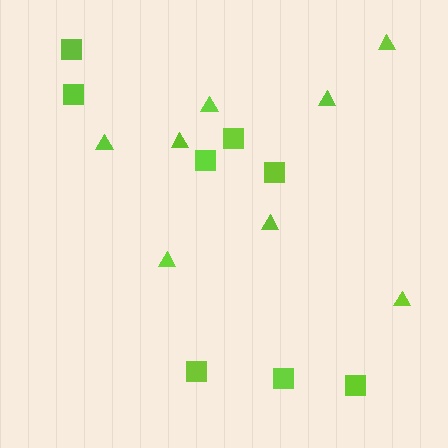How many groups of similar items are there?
There are 2 groups: one group of triangles (8) and one group of squares (8).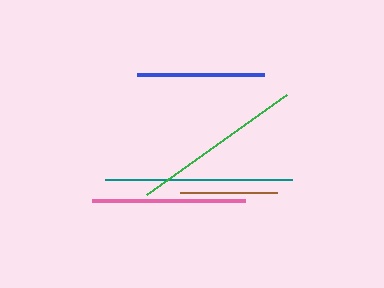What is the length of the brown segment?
The brown segment is approximately 97 pixels long.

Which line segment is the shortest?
The brown line is the shortest at approximately 97 pixels.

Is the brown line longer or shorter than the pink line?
The pink line is longer than the brown line.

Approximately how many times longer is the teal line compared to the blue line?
The teal line is approximately 1.5 times the length of the blue line.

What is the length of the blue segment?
The blue segment is approximately 126 pixels long.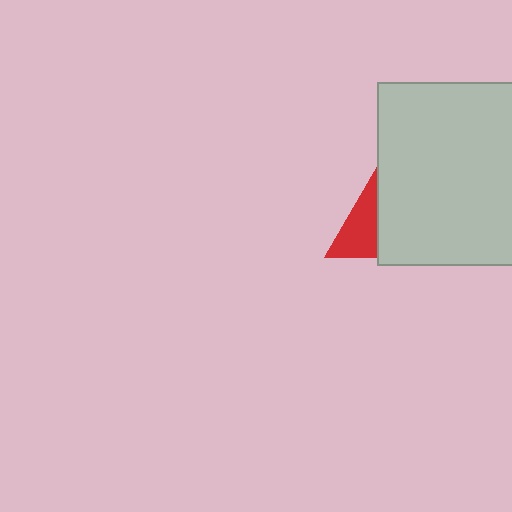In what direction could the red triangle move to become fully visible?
The red triangle could move left. That would shift it out from behind the light gray square entirely.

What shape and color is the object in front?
The object in front is a light gray square.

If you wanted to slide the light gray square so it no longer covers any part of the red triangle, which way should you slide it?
Slide it right — that is the most direct way to separate the two shapes.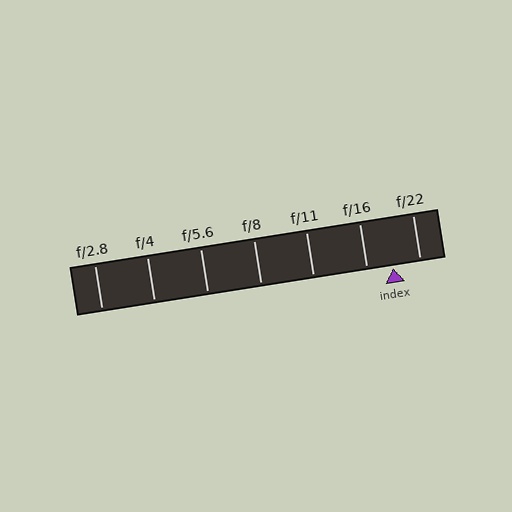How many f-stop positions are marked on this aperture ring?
There are 7 f-stop positions marked.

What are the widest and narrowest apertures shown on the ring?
The widest aperture shown is f/2.8 and the narrowest is f/22.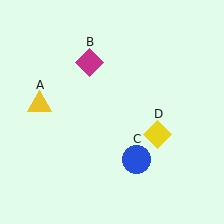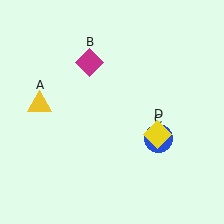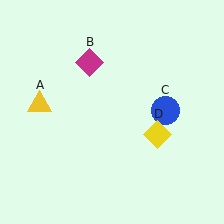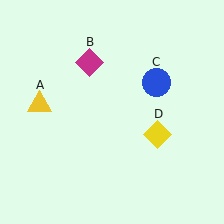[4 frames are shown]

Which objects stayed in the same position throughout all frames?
Yellow triangle (object A) and magenta diamond (object B) and yellow diamond (object D) remained stationary.